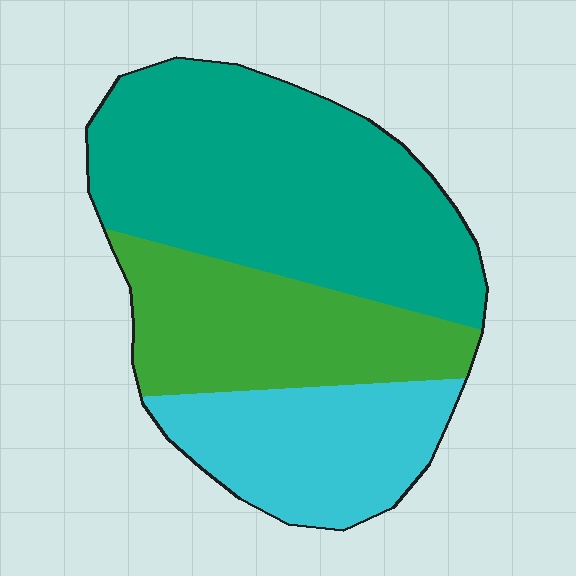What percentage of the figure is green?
Green covers around 25% of the figure.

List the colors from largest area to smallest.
From largest to smallest: teal, green, cyan.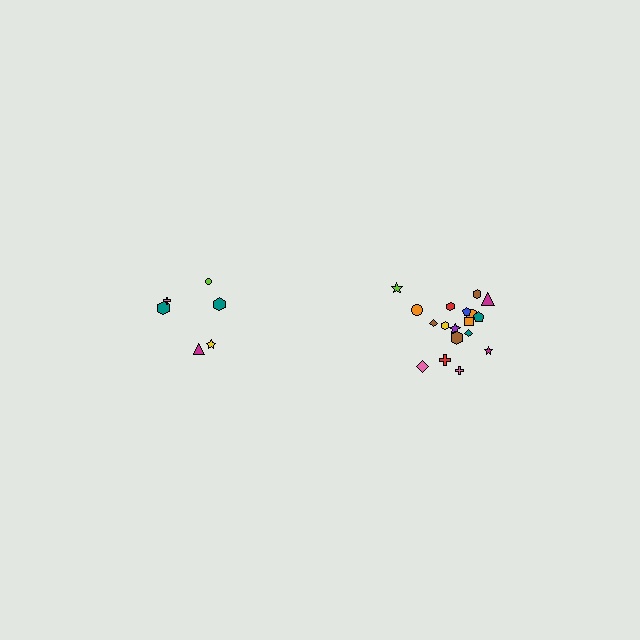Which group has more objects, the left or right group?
The right group.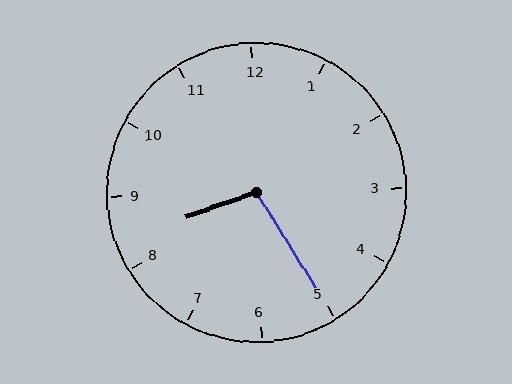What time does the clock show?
8:25.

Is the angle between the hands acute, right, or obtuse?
It is obtuse.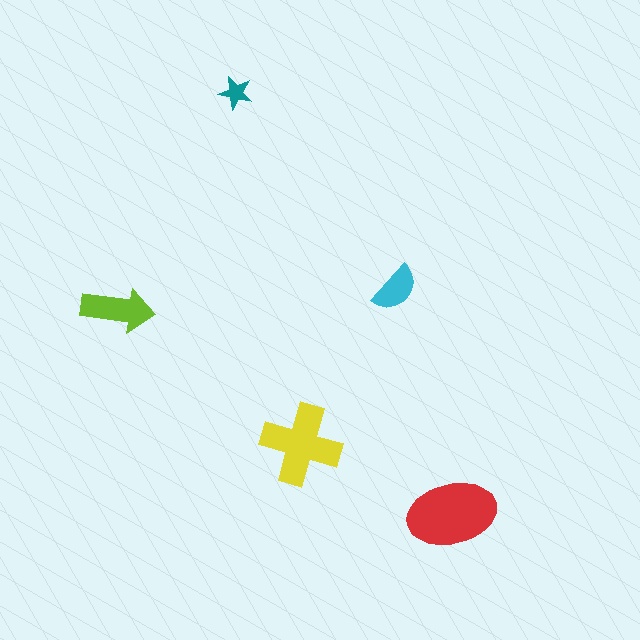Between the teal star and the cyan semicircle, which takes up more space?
The cyan semicircle.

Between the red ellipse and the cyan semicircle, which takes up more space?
The red ellipse.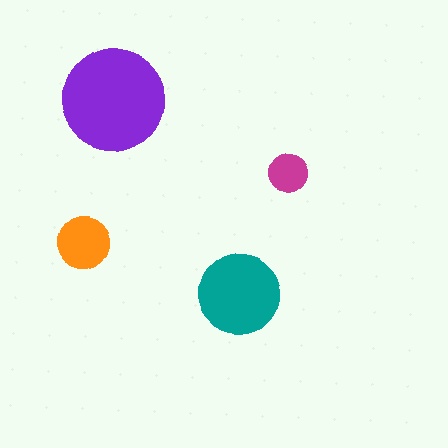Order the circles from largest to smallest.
the purple one, the teal one, the orange one, the magenta one.